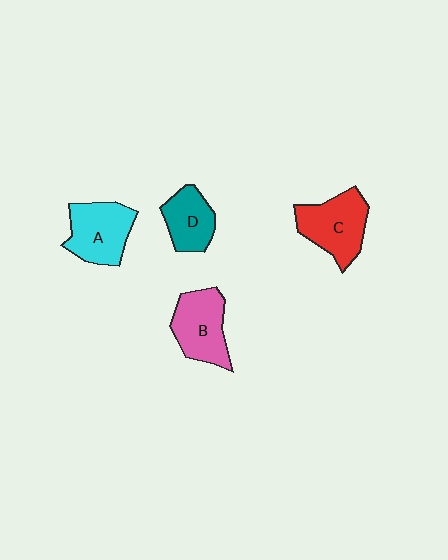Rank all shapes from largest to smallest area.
From largest to smallest: C (red), B (pink), A (cyan), D (teal).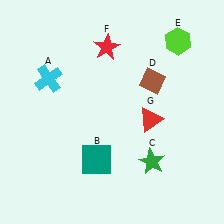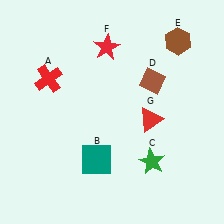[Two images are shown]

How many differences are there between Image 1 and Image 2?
There are 2 differences between the two images.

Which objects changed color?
A changed from cyan to red. E changed from lime to brown.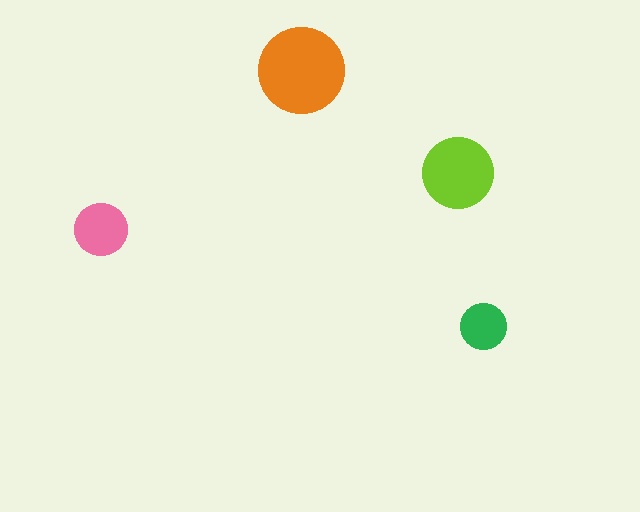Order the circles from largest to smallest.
the orange one, the lime one, the pink one, the green one.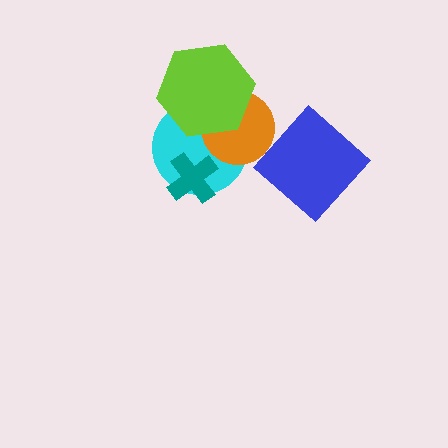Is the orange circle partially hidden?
Yes, it is partially covered by another shape.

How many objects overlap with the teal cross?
1 object overlaps with the teal cross.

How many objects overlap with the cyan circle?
3 objects overlap with the cyan circle.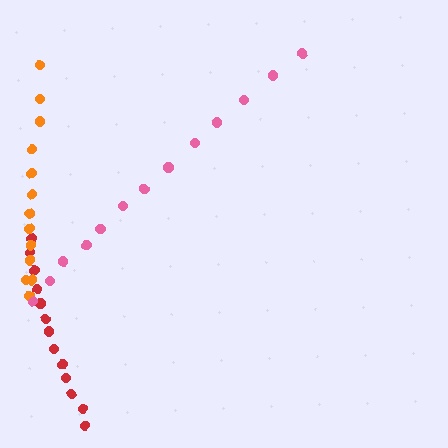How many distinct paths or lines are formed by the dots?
There are 3 distinct paths.